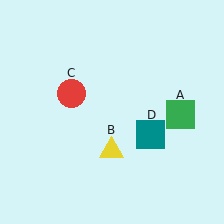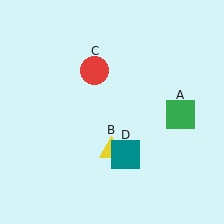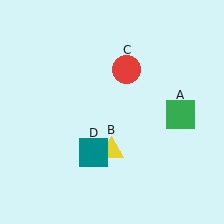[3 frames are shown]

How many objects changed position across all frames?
2 objects changed position: red circle (object C), teal square (object D).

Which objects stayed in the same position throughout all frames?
Green square (object A) and yellow triangle (object B) remained stationary.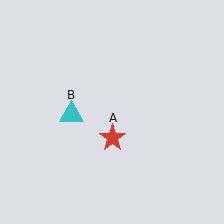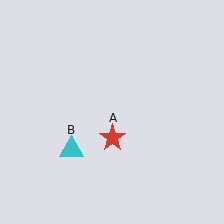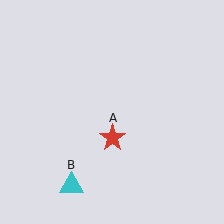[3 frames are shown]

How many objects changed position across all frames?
1 object changed position: cyan triangle (object B).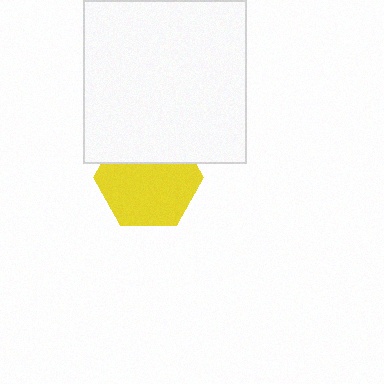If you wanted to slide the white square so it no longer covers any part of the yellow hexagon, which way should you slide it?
Slide it up — that is the most direct way to separate the two shapes.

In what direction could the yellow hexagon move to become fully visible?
The yellow hexagon could move down. That would shift it out from behind the white square entirely.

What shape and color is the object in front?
The object in front is a white square.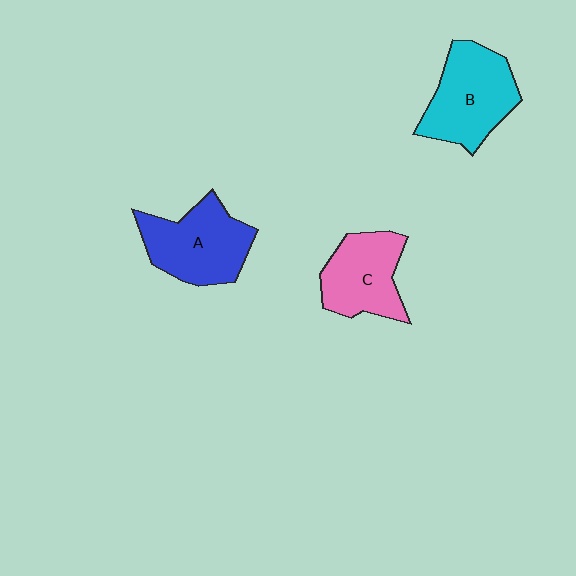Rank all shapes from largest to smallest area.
From largest to smallest: B (cyan), A (blue), C (pink).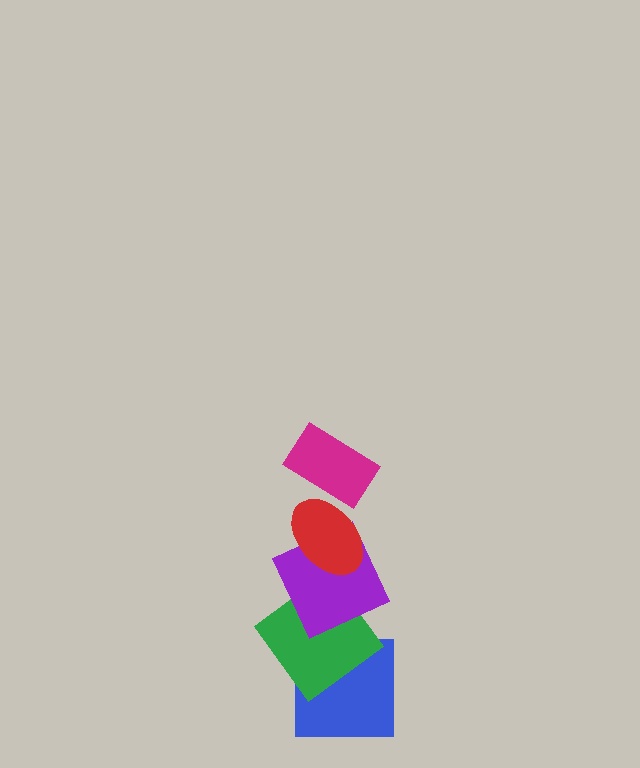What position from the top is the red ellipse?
The red ellipse is 2nd from the top.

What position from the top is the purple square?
The purple square is 3rd from the top.